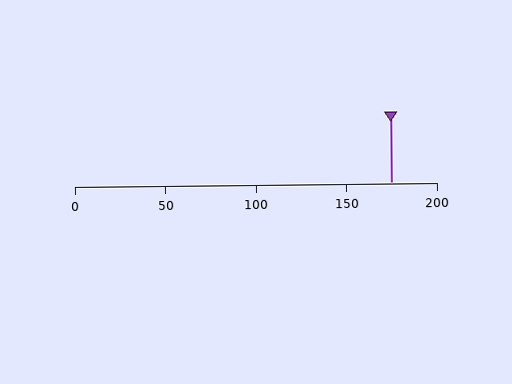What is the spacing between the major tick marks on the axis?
The major ticks are spaced 50 apart.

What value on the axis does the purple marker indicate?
The marker indicates approximately 175.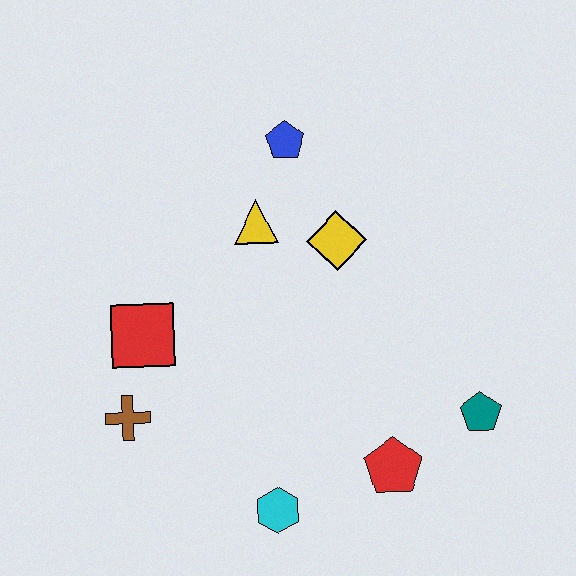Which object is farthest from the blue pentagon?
The cyan hexagon is farthest from the blue pentagon.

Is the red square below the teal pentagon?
No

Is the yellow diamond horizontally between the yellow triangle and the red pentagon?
Yes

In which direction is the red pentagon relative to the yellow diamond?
The red pentagon is below the yellow diamond.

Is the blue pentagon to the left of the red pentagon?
Yes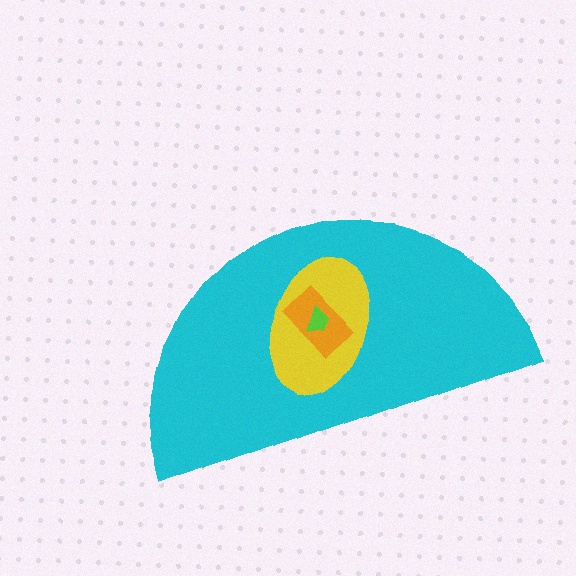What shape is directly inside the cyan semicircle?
The yellow ellipse.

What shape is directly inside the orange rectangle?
The lime trapezoid.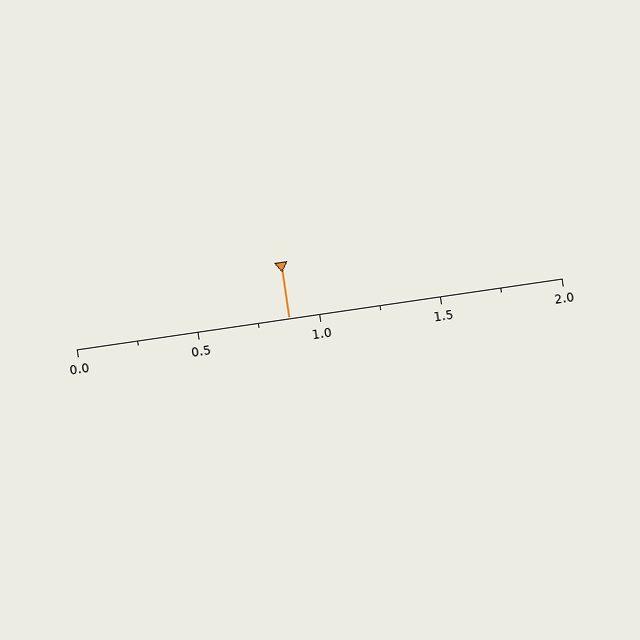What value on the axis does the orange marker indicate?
The marker indicates approximately 0.88.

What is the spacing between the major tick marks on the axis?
The major ticks are spaced 0.5 apart.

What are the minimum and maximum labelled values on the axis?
The axis runs from 0.0 to 2.0.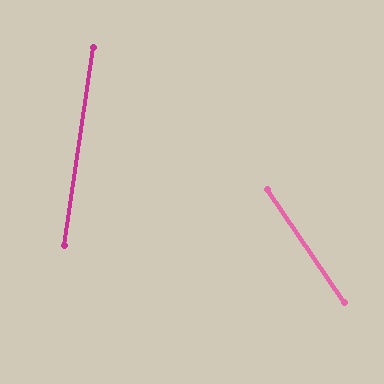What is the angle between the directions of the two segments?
Approximately 43 degrees.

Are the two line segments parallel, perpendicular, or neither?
Neither parallel nor perpendicular — they differ by about 43°.